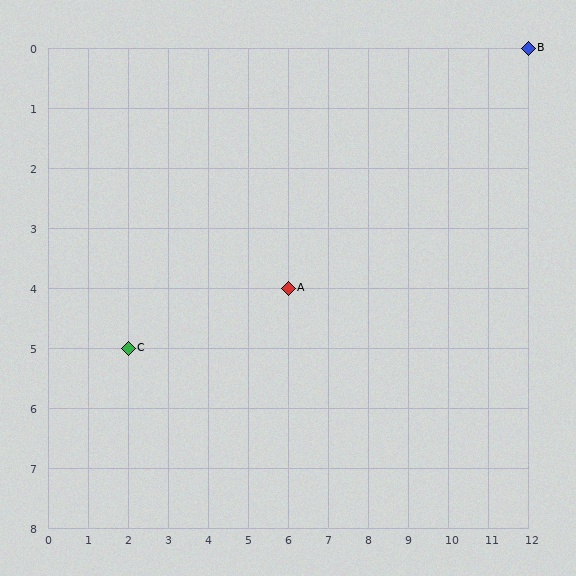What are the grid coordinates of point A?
Point A is at grid coordinates (6, 4).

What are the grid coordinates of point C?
Point C is at grid coordinates (2, 5).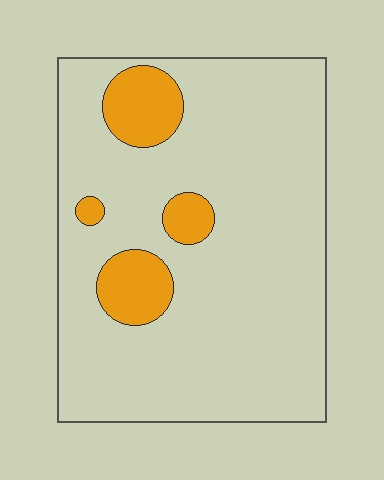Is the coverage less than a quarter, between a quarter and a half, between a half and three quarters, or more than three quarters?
Less than a quarter.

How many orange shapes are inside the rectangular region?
4.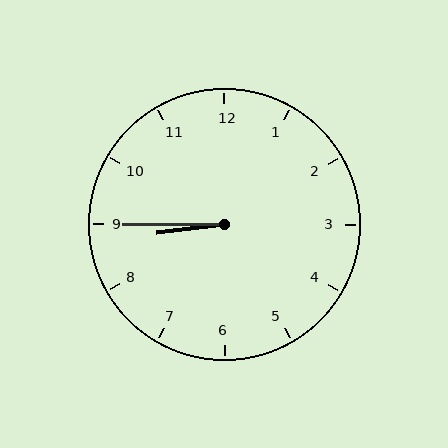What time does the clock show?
8:45.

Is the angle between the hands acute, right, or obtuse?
It is acute.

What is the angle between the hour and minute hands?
Approximately 8 degrees.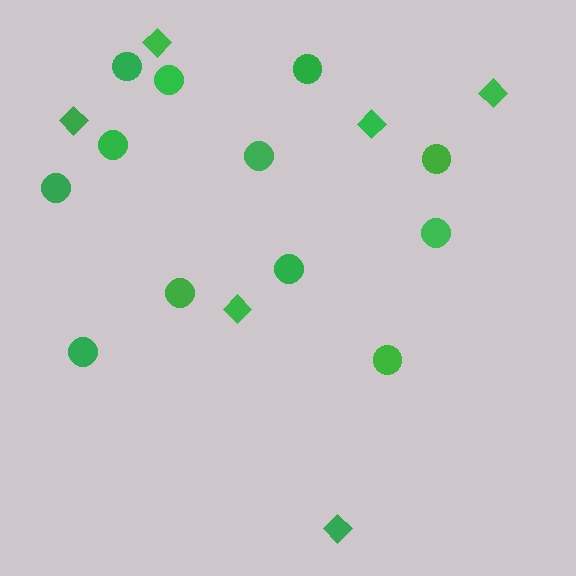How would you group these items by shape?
There are 2 groups: one group of circles (12) and one group of diamonds (6).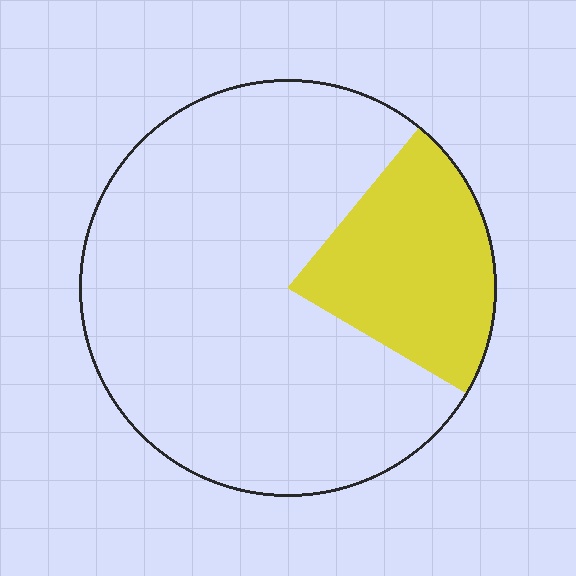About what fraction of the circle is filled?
About one quarter (1/4).